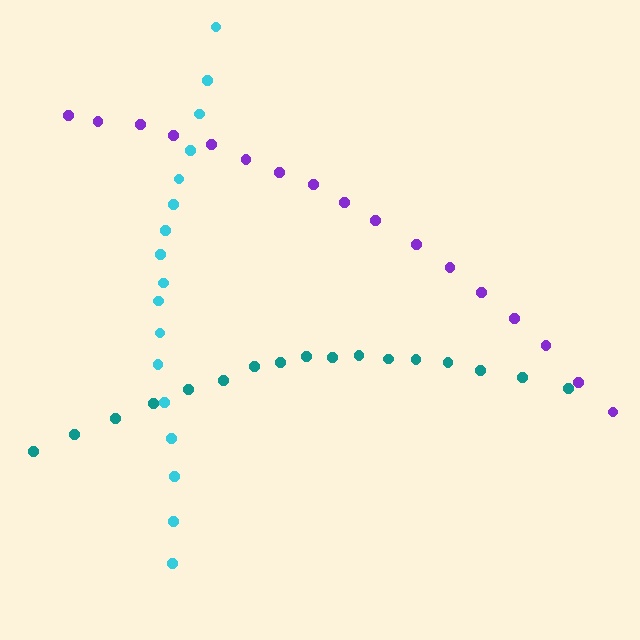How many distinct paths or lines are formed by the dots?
There are 3 distinct paths.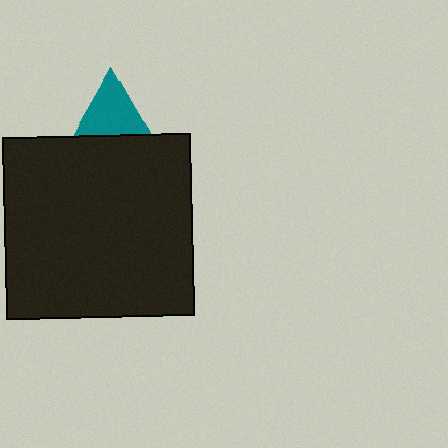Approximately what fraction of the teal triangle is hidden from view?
Roughly 43% of the teal triangle is hidden behind the black rectangle.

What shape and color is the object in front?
The object in front is a black rectangle.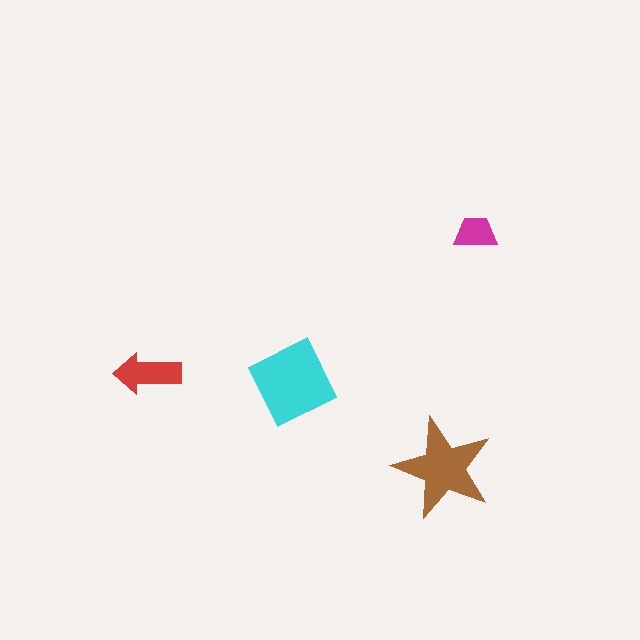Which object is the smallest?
The magenta trapezoid.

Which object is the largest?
The cyan diamond.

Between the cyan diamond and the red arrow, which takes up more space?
The cyan diamond.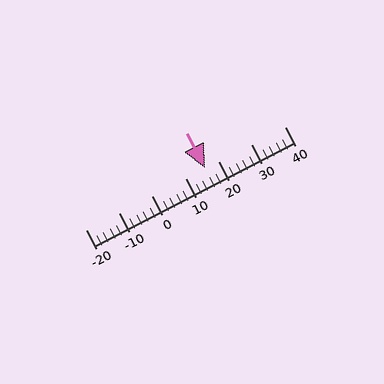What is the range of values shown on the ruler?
The ruler shows values from -20 to 40.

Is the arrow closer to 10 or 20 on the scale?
The arrow is closer to 20.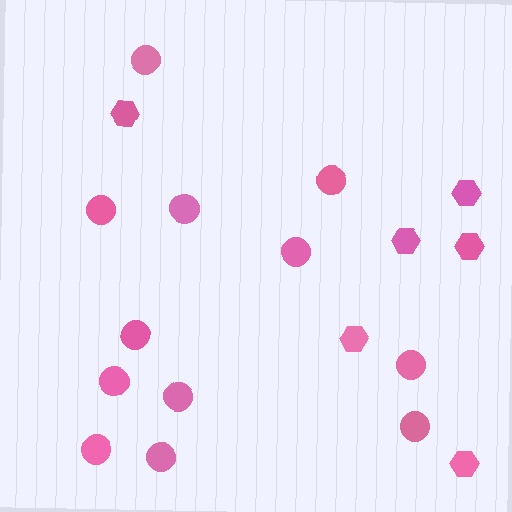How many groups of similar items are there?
There are 2 groups: one group of hexagons (6) and one group of circles (12).